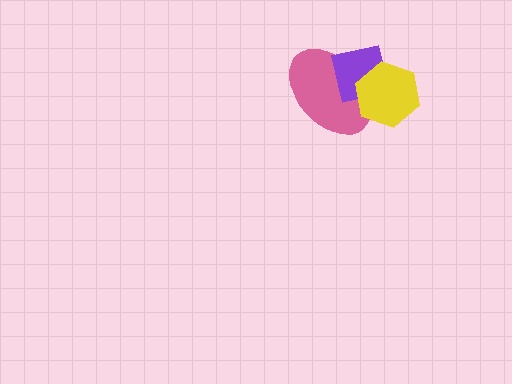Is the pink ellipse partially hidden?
Yes, it is partially covered by another shape.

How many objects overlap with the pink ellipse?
2 objects overlap with the pink ellipse.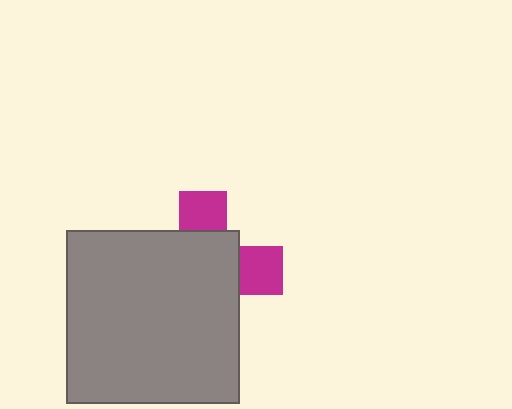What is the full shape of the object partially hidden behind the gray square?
The partially hidden object is a magenta cross.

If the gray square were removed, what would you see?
You would see the complete magenta cross.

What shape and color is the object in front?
The object in front is a gray square.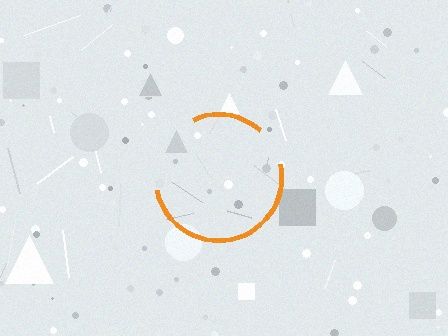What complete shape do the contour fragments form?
The contour fragments form a circle.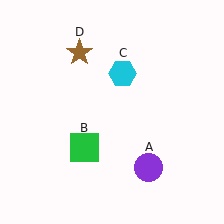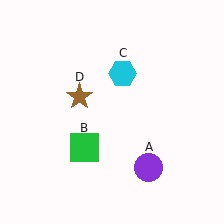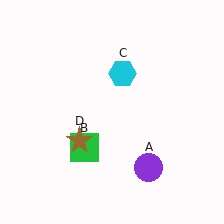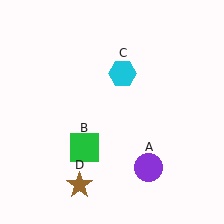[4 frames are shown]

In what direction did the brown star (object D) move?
The brown star (object D) moved down.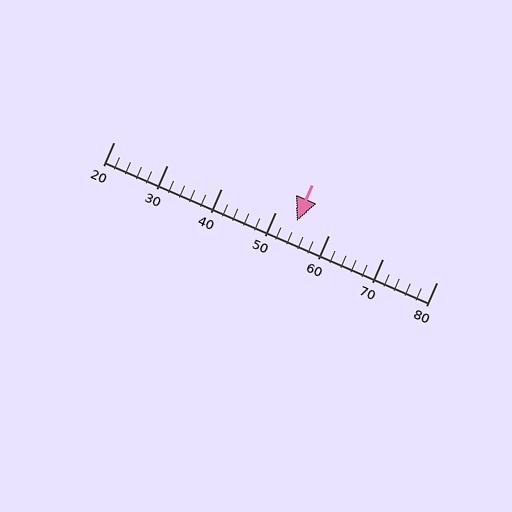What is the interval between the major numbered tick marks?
The major tick marks are spaced 10 units apart.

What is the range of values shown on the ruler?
The ruler shows values from 20 to 80.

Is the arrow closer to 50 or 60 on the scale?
The arrow is closer to 50.